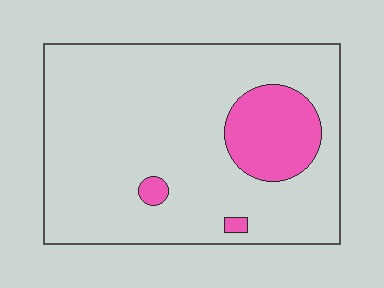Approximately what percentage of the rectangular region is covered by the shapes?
Approximately 15%.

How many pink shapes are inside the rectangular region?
3.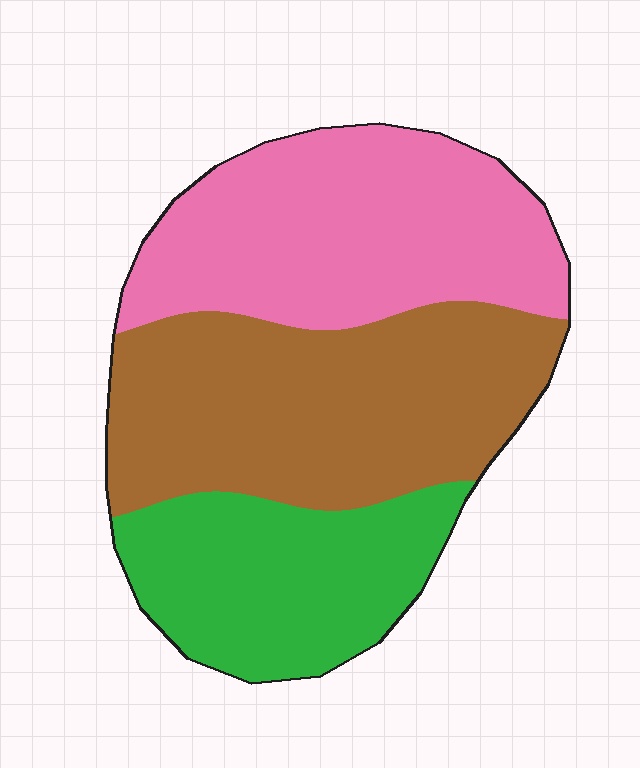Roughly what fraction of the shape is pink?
Pink takes up between a third and a half of the shape.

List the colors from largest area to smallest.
From largest to smallest: brown, pink, green.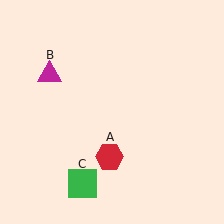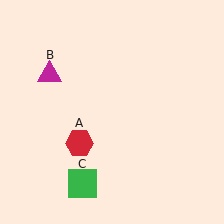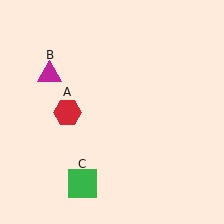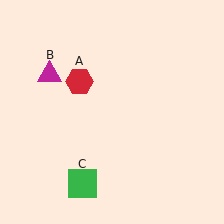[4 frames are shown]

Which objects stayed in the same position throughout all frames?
Magenta triangle (object B) and green square (object C) remained stationary.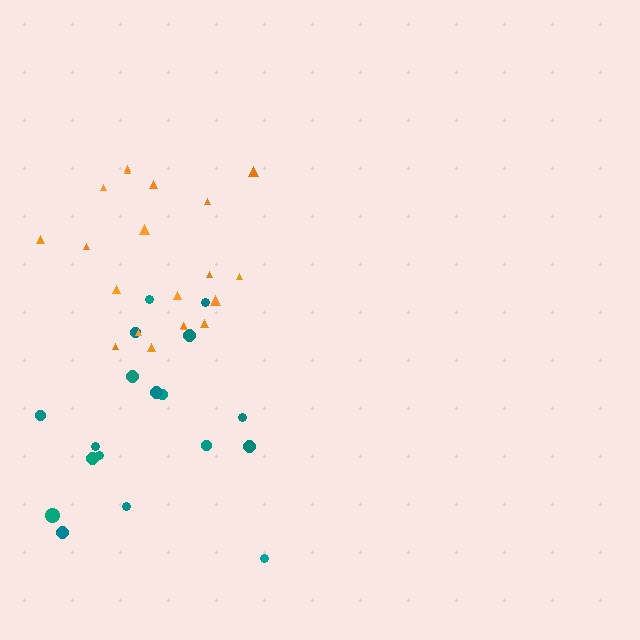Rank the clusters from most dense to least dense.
orange, teal.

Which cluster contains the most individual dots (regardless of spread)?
Orange (20).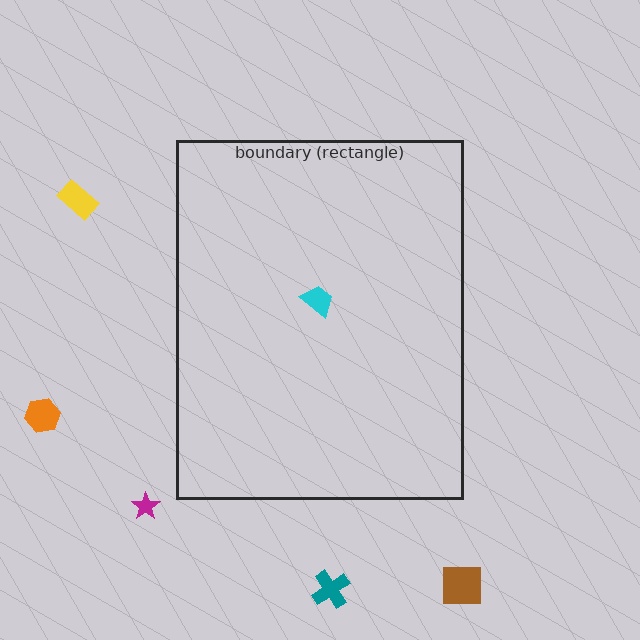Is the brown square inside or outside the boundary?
Outside.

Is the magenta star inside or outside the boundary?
Outside.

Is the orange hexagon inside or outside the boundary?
Outside.